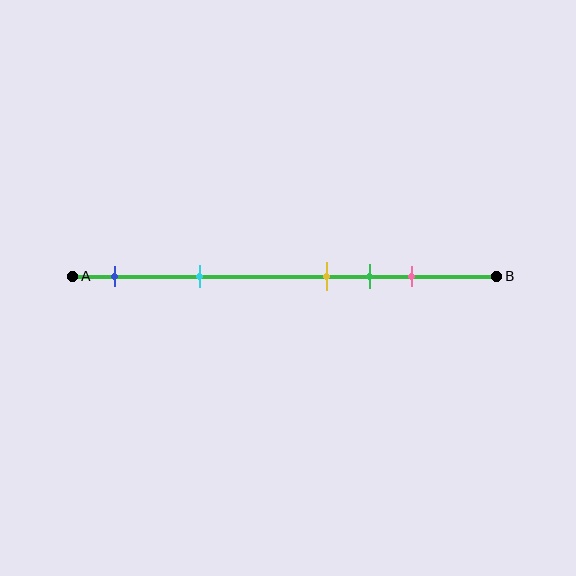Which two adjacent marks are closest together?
The yellow and green marks are the closest adjacent pair.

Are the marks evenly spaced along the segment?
No, the marks are not evenly spaced.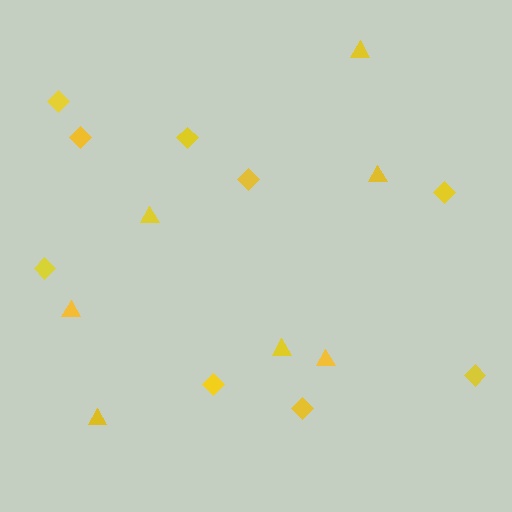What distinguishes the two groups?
There are 2 groups: one group of diamonds (9) and one group of triangles (7).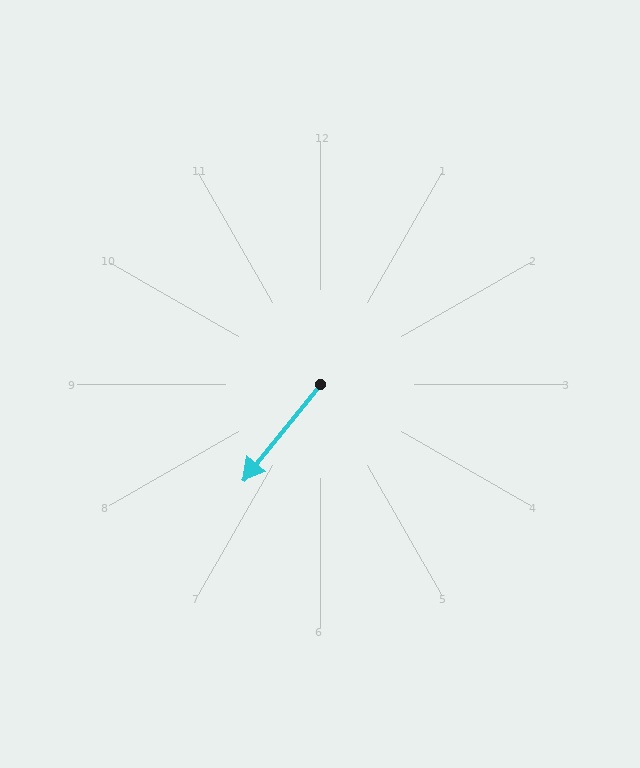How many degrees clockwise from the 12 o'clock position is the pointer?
Approximately 219 degrees.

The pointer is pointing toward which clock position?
Roughly 7 o'clock.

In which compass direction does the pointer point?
Southwest.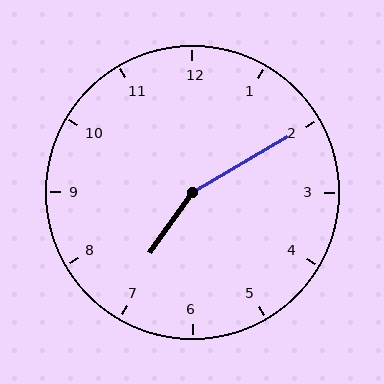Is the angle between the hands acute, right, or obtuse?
It is obtuse.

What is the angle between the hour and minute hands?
Approximately 155 degrees.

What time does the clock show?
7:10.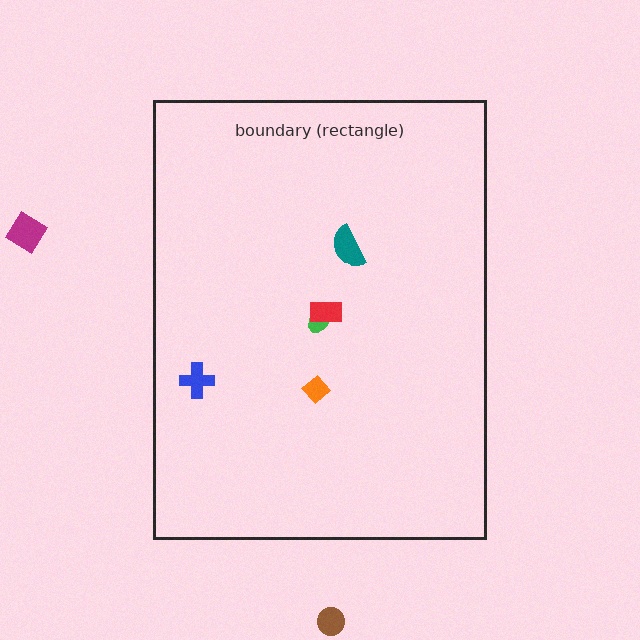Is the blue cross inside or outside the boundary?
Inside.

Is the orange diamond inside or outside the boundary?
Inside.